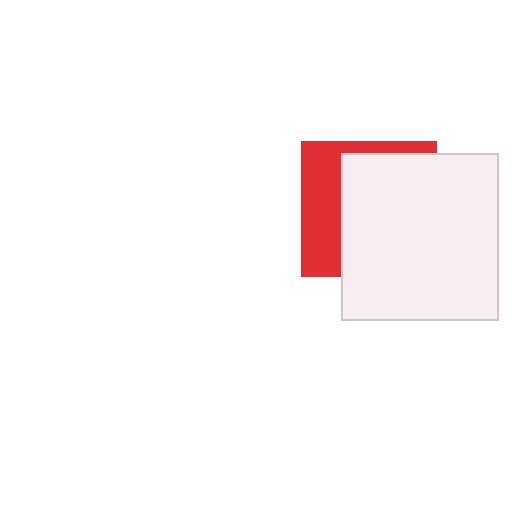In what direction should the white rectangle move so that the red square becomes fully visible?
The white rectangle should move right. That is the shortest direction to clear the overlap and leave the red square fully visible.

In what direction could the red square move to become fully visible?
The red square could move left. That would shift it out from behind the white rectangle entirely.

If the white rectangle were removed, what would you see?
You would see the complete red square.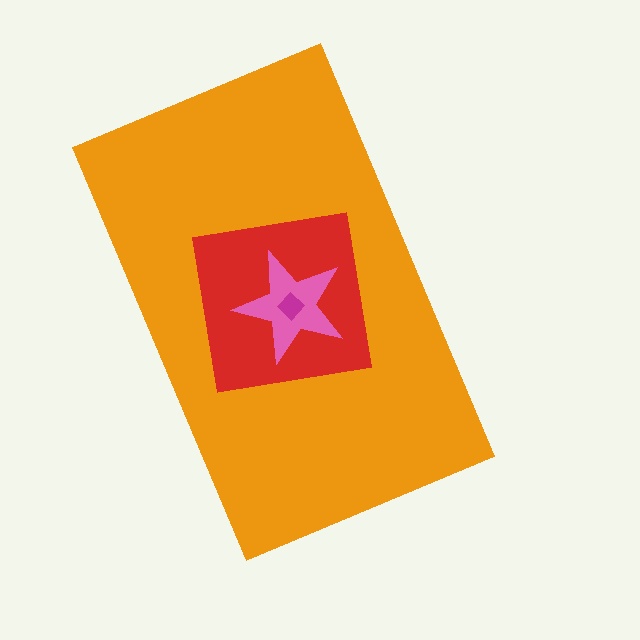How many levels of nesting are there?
4.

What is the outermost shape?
The orange rectangle.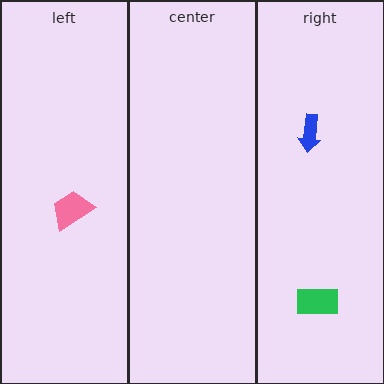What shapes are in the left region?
The pink trapezoid.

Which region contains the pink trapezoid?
The left region.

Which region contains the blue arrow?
The right region.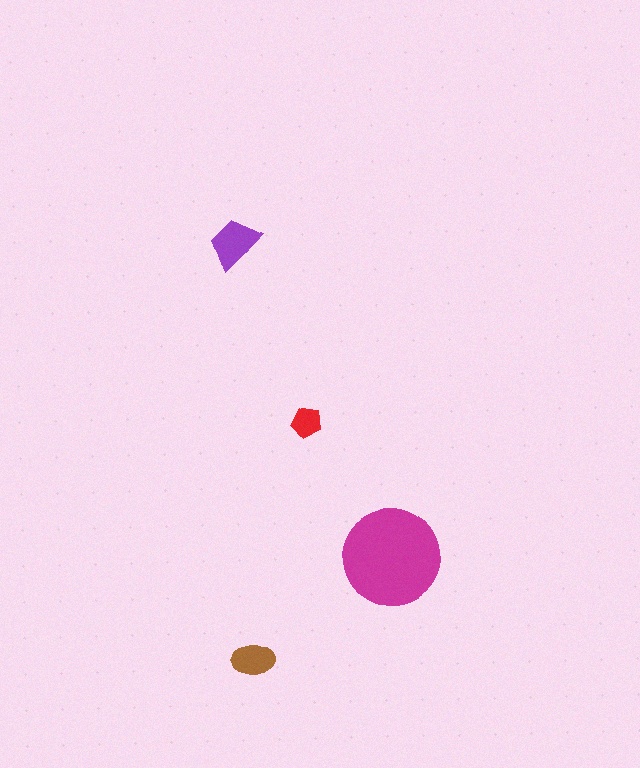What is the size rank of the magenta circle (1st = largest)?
1st.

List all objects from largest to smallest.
The magenta circle, the purple trapezoid, the brown ellipse, the red pentagon.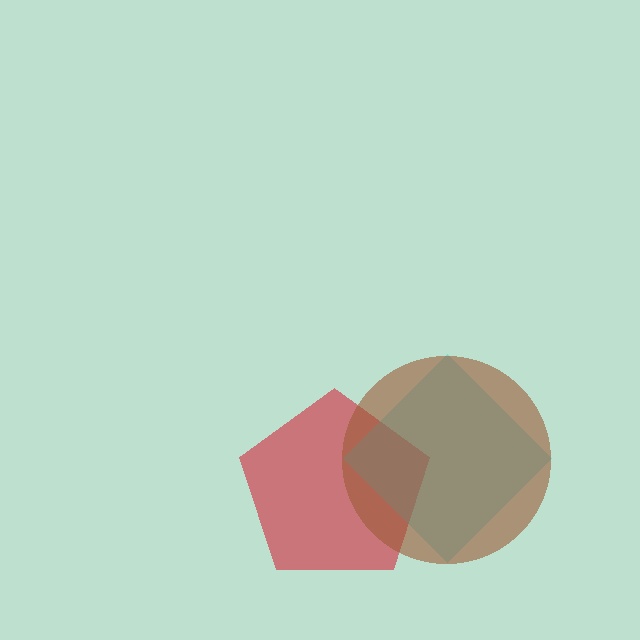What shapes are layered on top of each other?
The layered shapes are: a red pentagon, a cyan diamond, a brown circle.